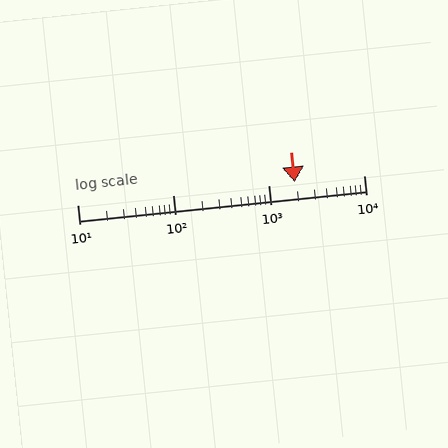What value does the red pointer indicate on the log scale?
The pointer indicates approximately 1900.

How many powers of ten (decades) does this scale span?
The scale spans 3 decades, from 10 to 10000.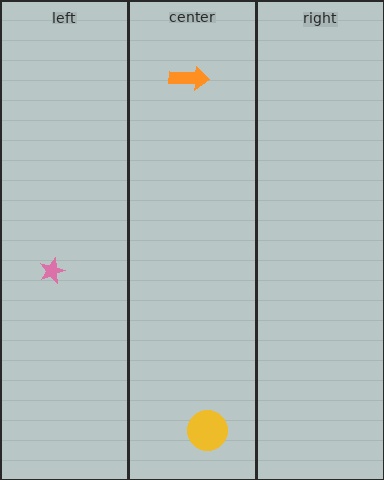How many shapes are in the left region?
1.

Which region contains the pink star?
The left region.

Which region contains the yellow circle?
The center region.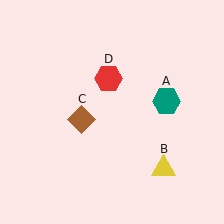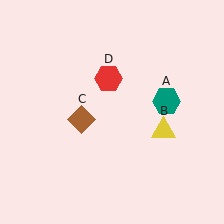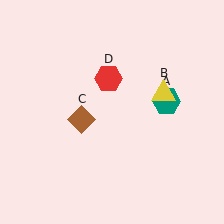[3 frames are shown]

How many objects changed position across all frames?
1 object changed position: yellow triangle (object B).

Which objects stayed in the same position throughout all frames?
Teal hexagon (object A) and brown diamond (object C) and red hexagon (object D) remained stationary.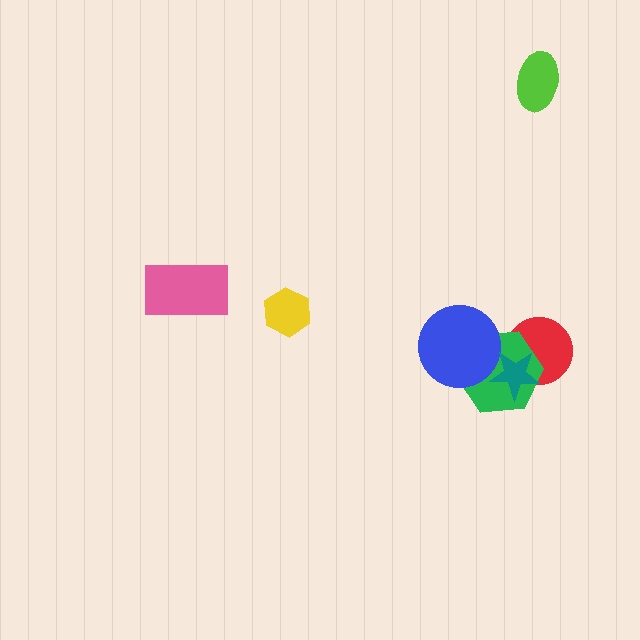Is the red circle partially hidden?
Yes, it is partially covered by another shape.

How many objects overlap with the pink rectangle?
0 objects overlap with the pink rectangle.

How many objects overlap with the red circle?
2 objects overlap with the red circle.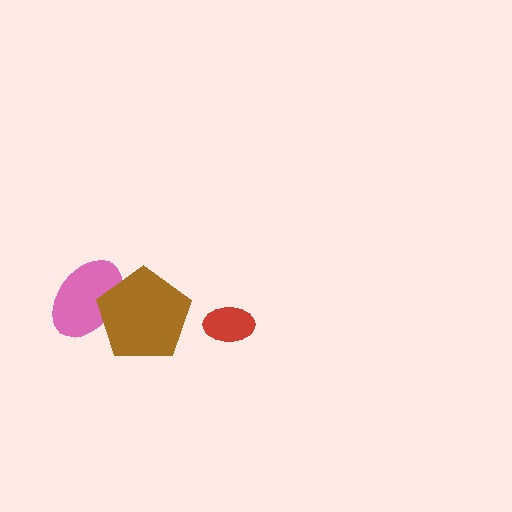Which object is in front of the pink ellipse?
The brown pentagon is in front of the pink ellipse.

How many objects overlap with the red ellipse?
0 objects overlap with the red ellipse.